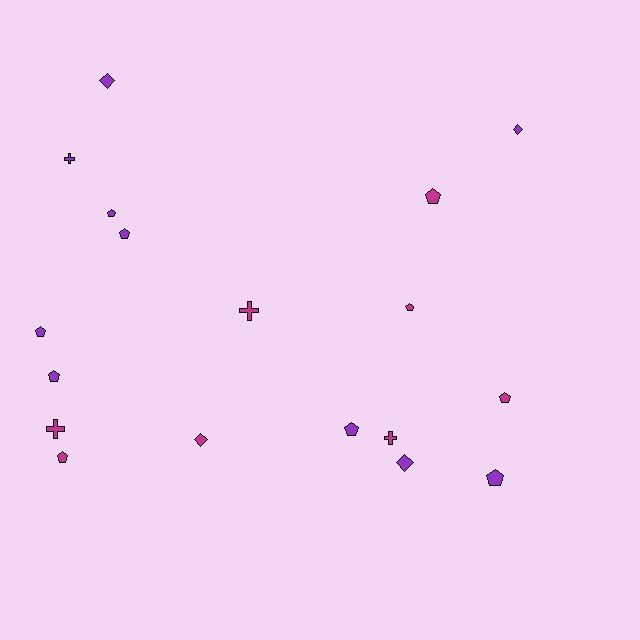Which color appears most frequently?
Purple, with 10 objects.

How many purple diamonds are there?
There are 3 purple diamonds.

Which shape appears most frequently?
Pentagon, with 10 objects.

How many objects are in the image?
There are 18 objects.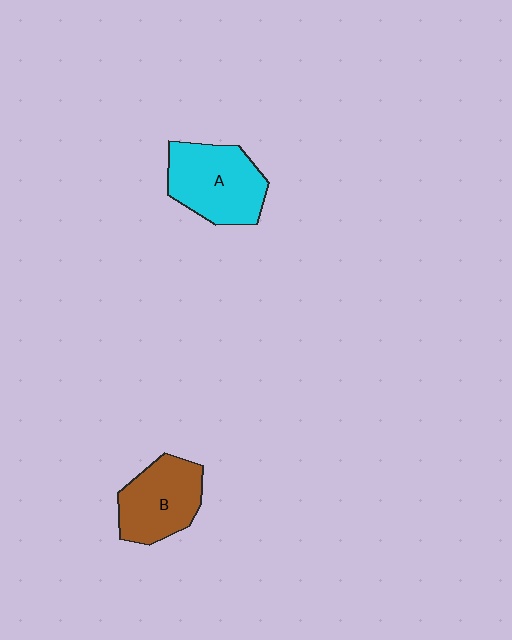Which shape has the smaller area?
Shape B (brown).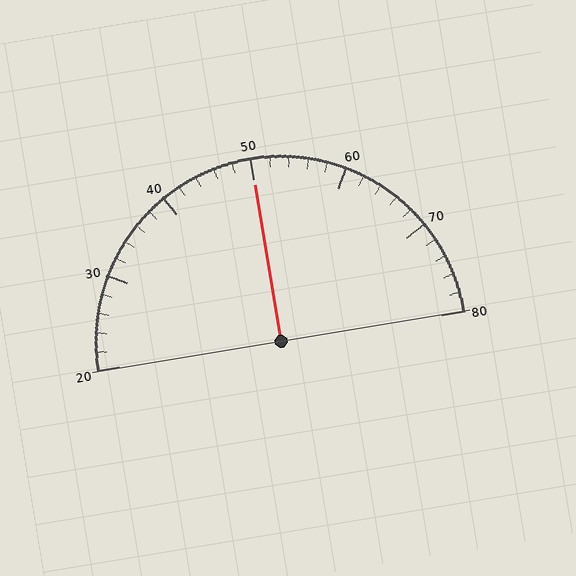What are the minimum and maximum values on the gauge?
The gauge ranges from 20 to 80.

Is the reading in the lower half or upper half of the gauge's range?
The reading is in the upper half of the range (20 to 80).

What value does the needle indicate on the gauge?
The needle indicates approximately 50.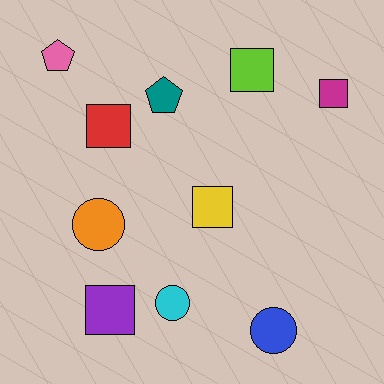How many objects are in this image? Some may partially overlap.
There are 10 objects.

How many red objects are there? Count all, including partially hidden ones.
There is 1 red object.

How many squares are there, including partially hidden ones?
There are 5 squares.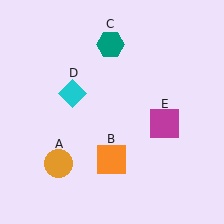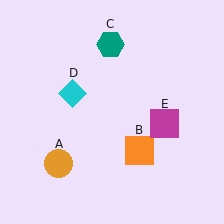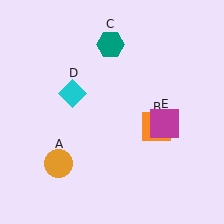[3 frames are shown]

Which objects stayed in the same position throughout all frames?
Orange circle (object A) and teal hexagon (object C) and cyan diamond (object D) and magenta square (object E) remained stationary.